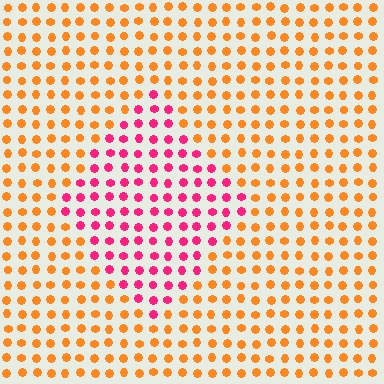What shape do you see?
I see a diamond.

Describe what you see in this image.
The image is filled with small orange elements in a uniform arrangement. A diamond-shaped region is visible where the elements are tinted to a slightly different hue, forming a subtle color boundary.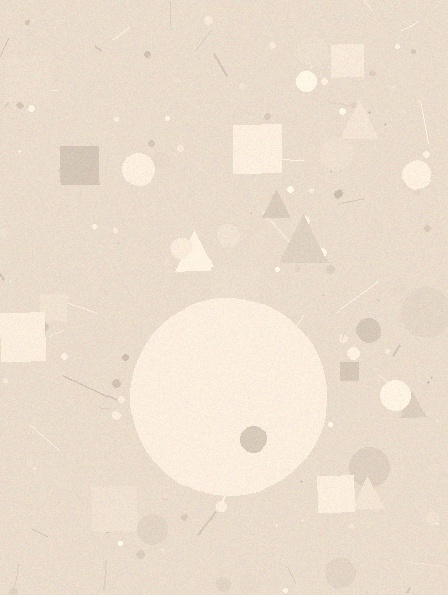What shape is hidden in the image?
A circle is hidden in the image.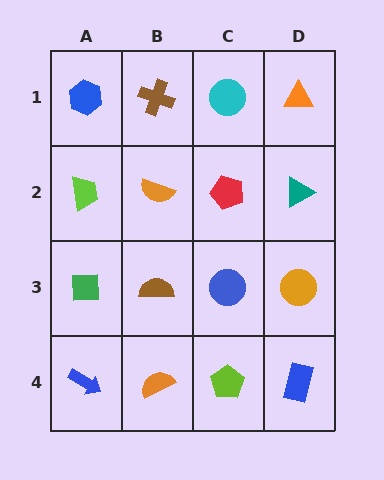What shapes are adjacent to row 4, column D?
An orange circle (row 3, column D), a lime pentagon (row 4, column C).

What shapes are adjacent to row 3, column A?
A lime trapezoid (row 2, column A), a blue arrow (row 4, column A), a brown semicircle (row 3, column B).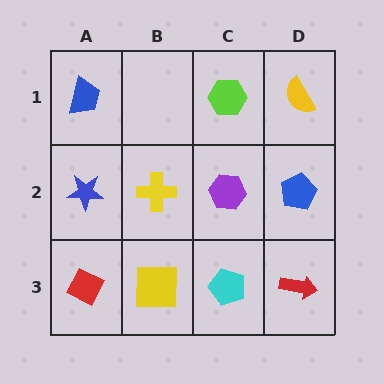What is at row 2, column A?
A blue star.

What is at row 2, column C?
A purple hexagon.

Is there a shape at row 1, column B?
No, that cell is empty.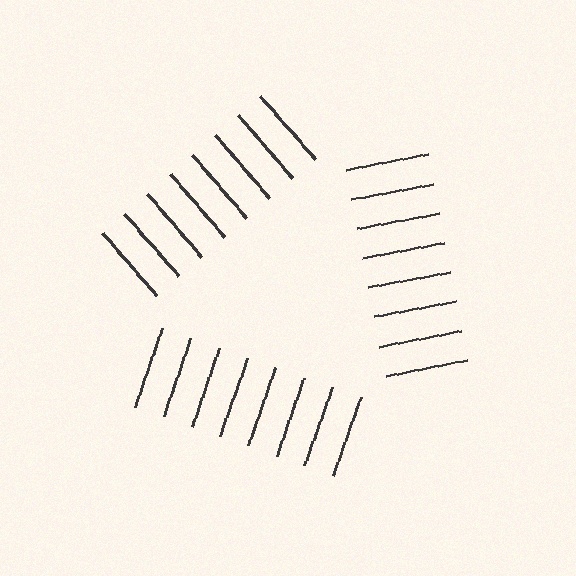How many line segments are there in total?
24 — 8 along each of the 3 edges.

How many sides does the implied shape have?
3 sides — the line-ends trace a triangle.